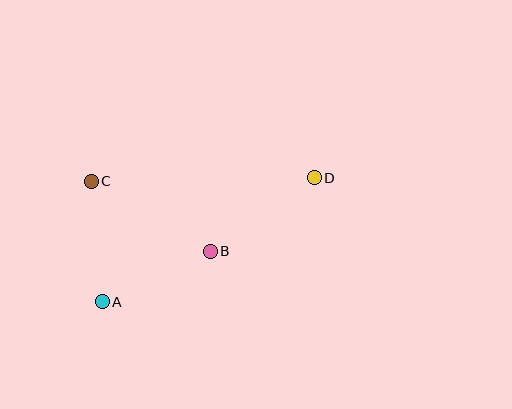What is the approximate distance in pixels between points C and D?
The distance between C and D is approximately 223 pixels.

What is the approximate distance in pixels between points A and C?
The distance between A and C is approximately 121 pixels.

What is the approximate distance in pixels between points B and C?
The distance between B and C is approximately 138 pixels.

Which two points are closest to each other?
Points A and B are closest to each other.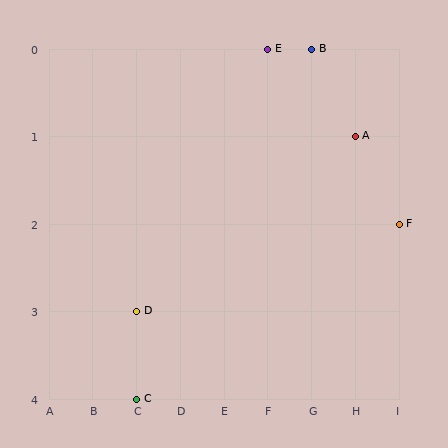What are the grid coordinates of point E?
Point E is at grid coordinates (F, 0).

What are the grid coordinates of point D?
Point D is at grid coordinates (C, 3).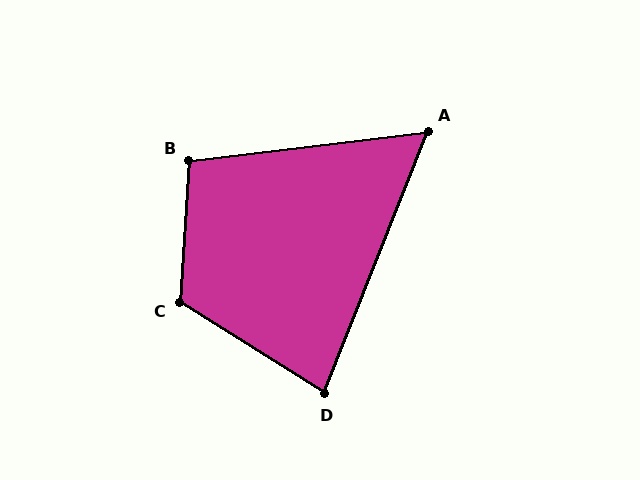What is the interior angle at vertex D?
Approximately 80 degrees (acute).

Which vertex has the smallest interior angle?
A, at approximately 62 degrees.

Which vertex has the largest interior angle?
C, at approximately 118 degrees.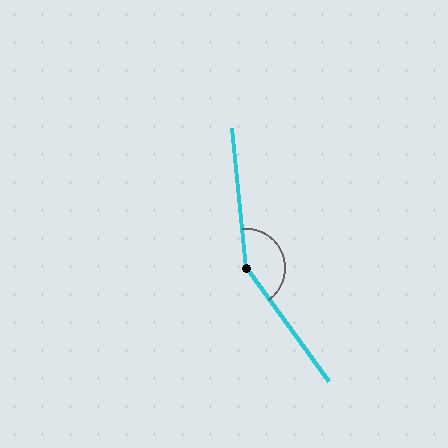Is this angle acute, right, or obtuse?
It is obtuse.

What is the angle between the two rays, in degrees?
Approximately 150 degrees.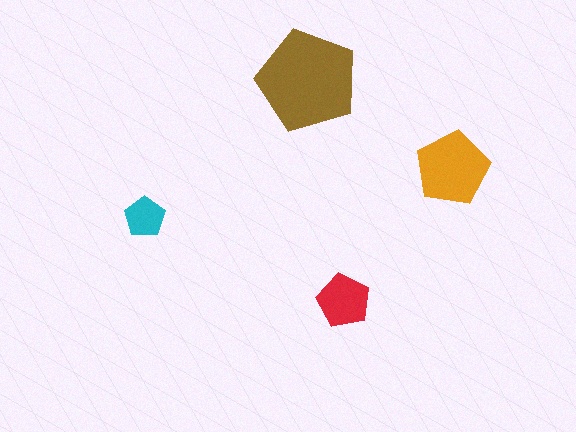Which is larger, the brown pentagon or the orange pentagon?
The brown one.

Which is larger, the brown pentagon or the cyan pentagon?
The brown one.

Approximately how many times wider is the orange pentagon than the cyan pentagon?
About 2 times wider.